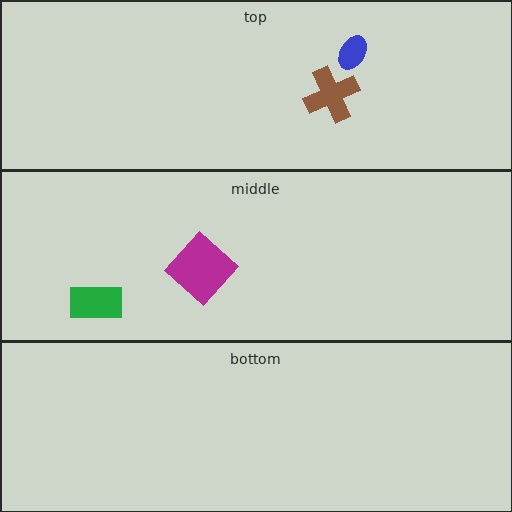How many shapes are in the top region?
2.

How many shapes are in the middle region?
2.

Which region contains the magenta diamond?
The middle region.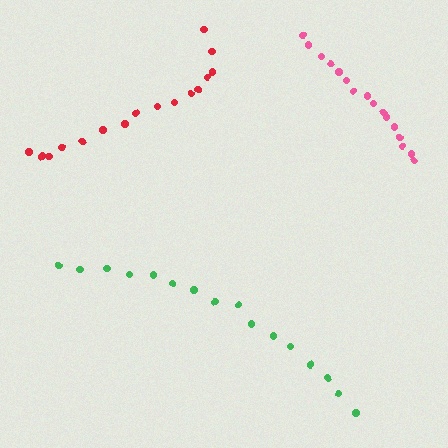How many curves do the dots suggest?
There are 3 distinct paths.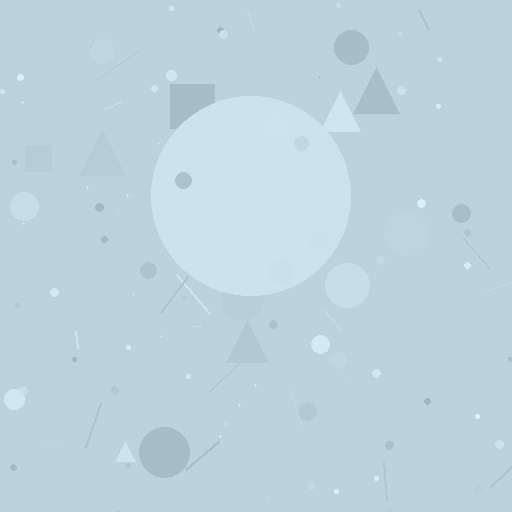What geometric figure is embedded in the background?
A circle is embedded in the background.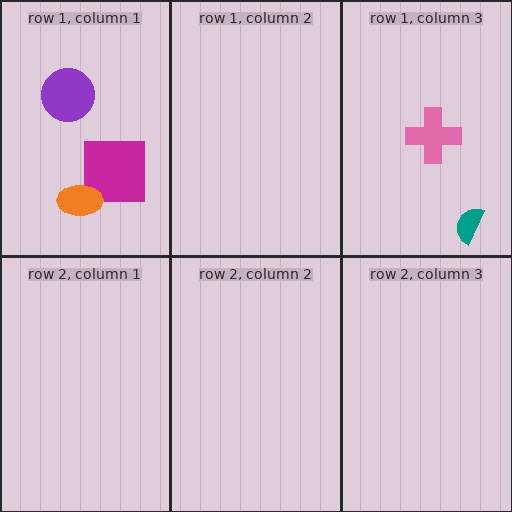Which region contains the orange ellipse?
The row 1, column 1 region.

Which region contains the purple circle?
The row 1, column 1 region.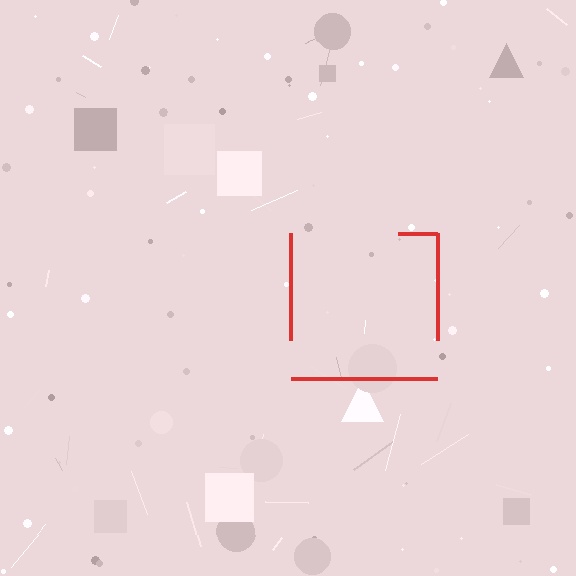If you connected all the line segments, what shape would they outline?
They would outline a square.